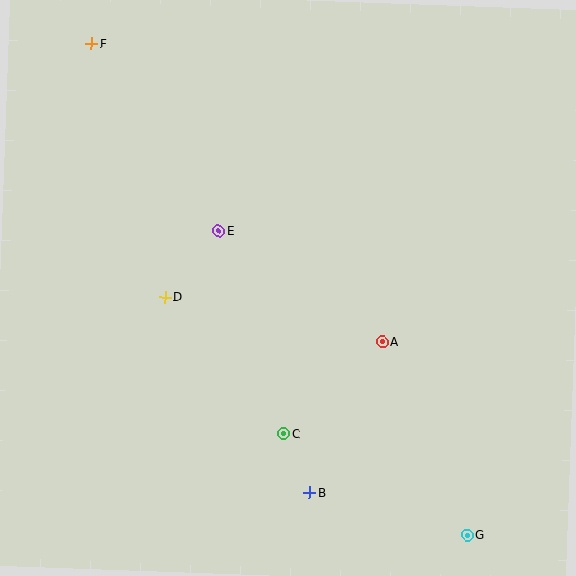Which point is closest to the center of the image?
Point E at (219, 231) is closest to the center.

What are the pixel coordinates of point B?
Point B is at (309, 493).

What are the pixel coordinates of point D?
Point D is at (165, 297).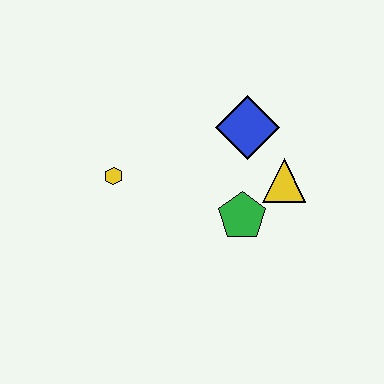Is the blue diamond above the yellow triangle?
Yes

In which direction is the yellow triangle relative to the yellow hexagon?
The yellow triangle is to the right of the yellow hexagon.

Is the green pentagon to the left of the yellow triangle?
Yes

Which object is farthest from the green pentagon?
The yellow hexagon is farthest from the green pentagon.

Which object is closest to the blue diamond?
The yellow triangle is closest to the blue diamond.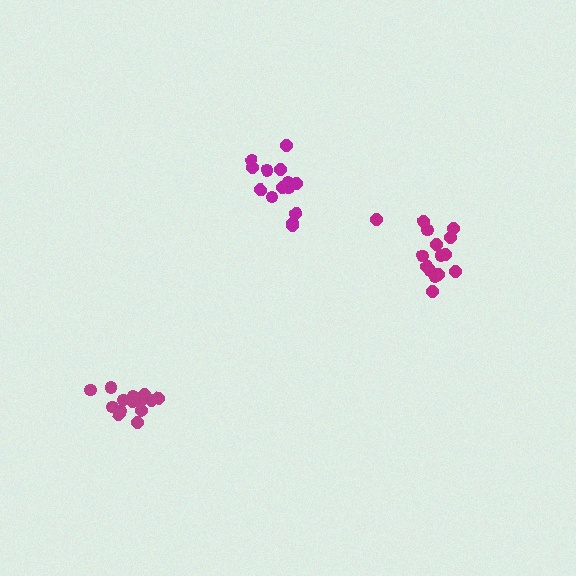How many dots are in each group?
Group 1: 15 dots, Group 2: 15 dots, Group 3: 14 dots (44 total).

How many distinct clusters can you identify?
There are 3 distinct clusters.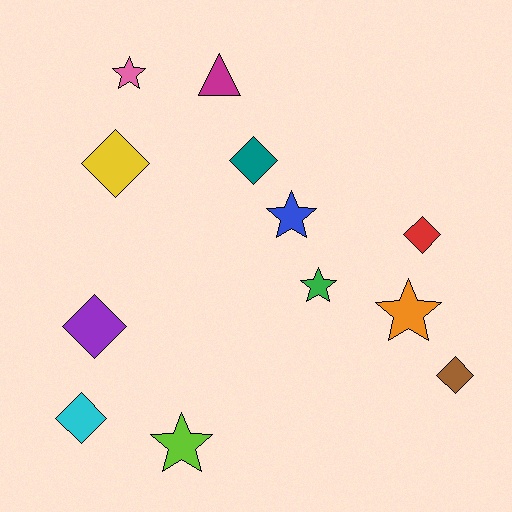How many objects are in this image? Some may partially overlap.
There are 12 objects.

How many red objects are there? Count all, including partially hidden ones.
There is 1 red object.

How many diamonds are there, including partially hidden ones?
There are 6 diamonds.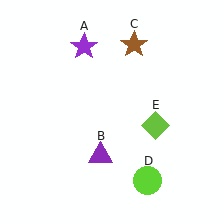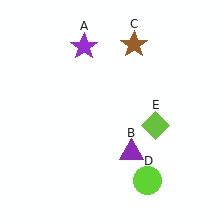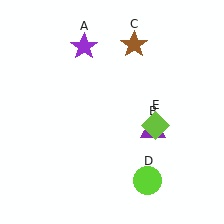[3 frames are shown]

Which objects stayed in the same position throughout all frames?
Purple star (object A) and brown star (object C) and lime circle (object D) and lime diamond (object E) remained stationary.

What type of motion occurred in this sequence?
The purple triangle (object B) rotated counterclockwise around the center of the scene.